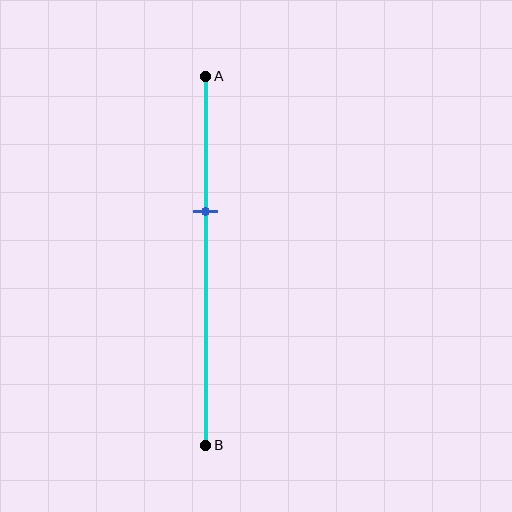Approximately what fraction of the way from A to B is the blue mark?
The blue mark is approximately 35% of the way from A to B.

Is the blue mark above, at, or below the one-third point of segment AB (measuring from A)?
The blue mark is below the one-third point of segment AB.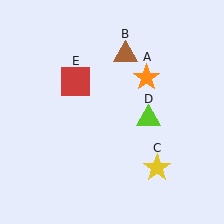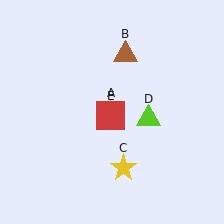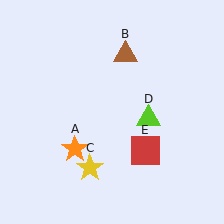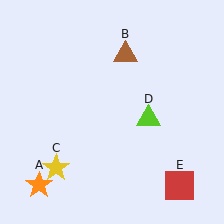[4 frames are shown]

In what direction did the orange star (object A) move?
The orange star (object A) moved down and to the left.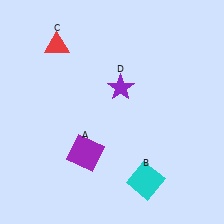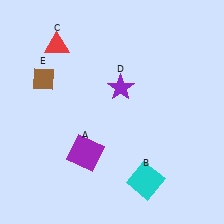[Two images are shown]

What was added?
A brown diamond (E) was added in Image 2.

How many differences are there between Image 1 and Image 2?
There is 1 difference between the two images.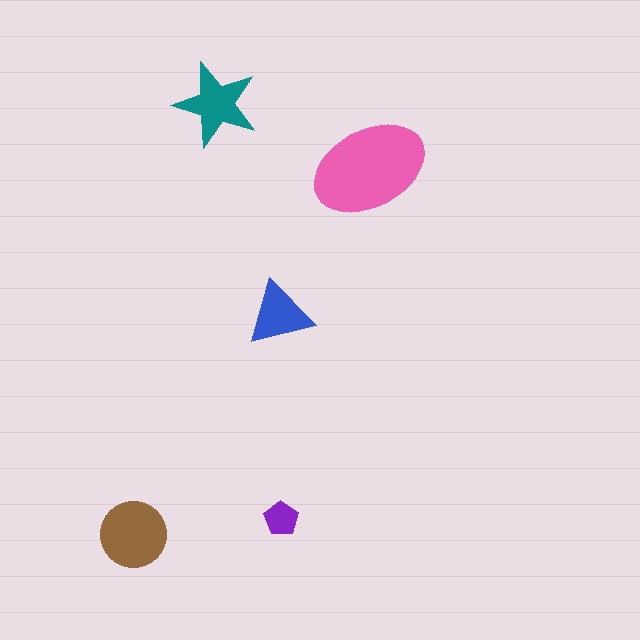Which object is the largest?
The pink ellipse.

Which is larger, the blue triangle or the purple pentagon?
The blue triangle.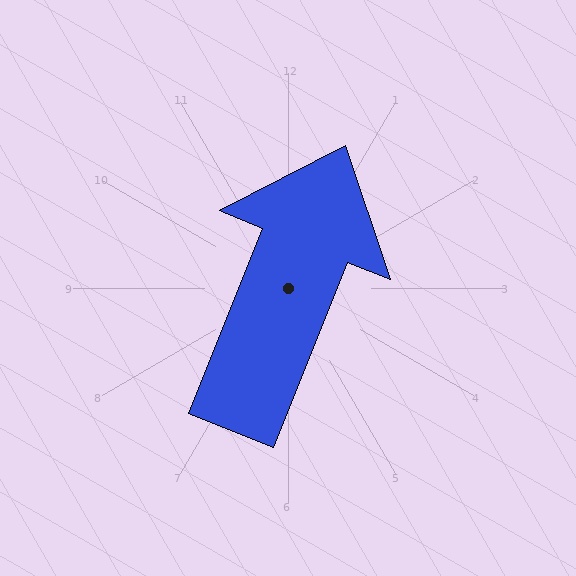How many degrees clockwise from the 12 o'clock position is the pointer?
Approximately 22 degrees.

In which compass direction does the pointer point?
North.